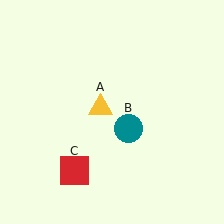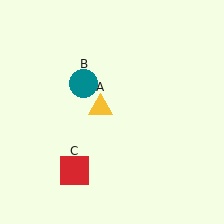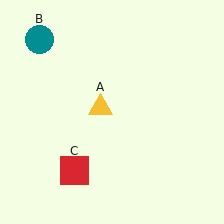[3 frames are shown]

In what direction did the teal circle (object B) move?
The teal circle (object B) moved up and to the left.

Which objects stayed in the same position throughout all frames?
Yellow triangle (object A) and red square (object C) remained stationary.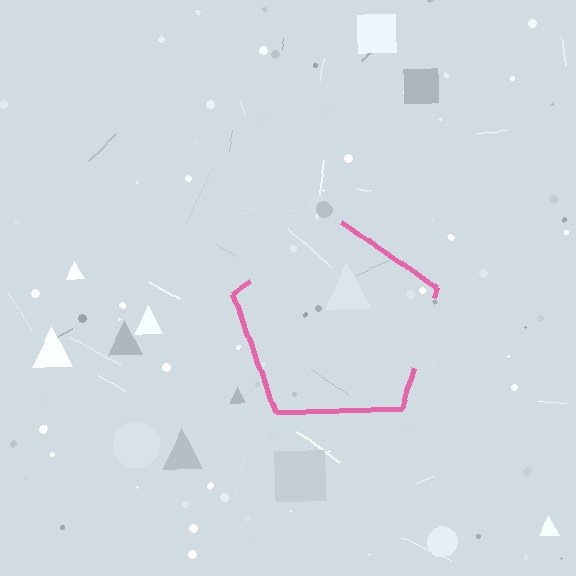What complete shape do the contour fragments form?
The contour fragments form a pentagon.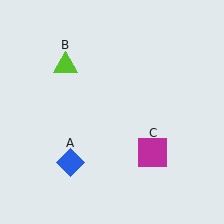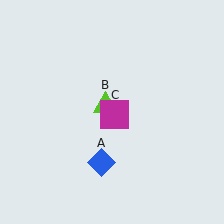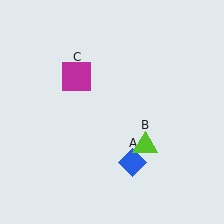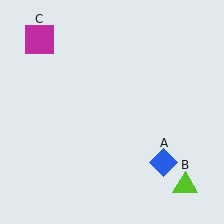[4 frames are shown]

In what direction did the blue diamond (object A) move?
The blue diamond (object A) moved right.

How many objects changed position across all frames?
3 objects changed position: blue diamond (object A), lime triangle (object B), magenta square (object C).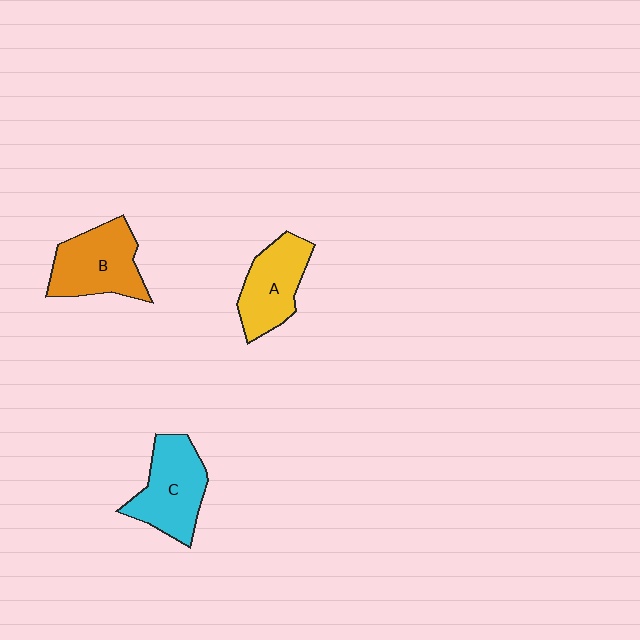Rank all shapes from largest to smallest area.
From largest to smallest: C (cyan), B (orange), A (yellow).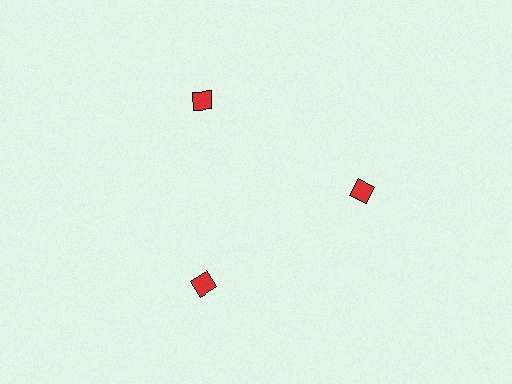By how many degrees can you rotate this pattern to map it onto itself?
The pattern maps onto itself every 120 degrees of rotation.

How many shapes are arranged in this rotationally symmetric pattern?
There are 3 shapes, arranged in 3 groups of 1.